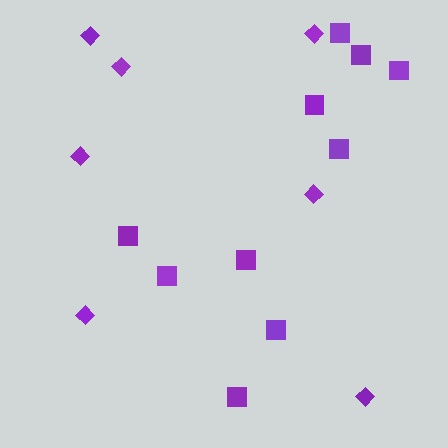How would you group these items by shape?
There are 2 groups: one group of diamonds (7) and one group of squares (10).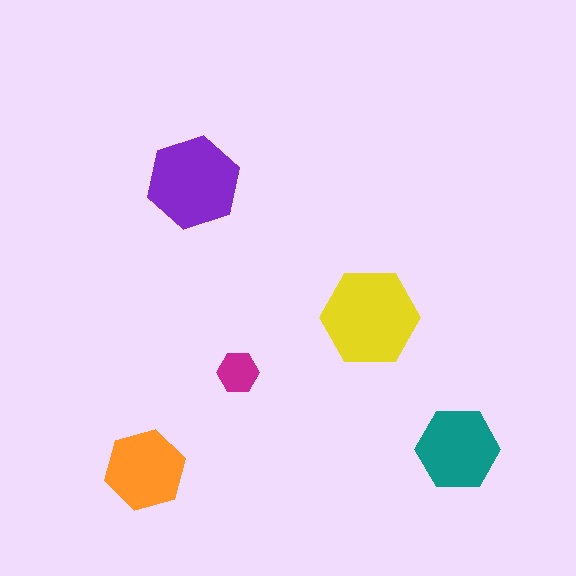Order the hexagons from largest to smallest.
the yellow one, the purple one, the teal one, the orange one, the magenta one.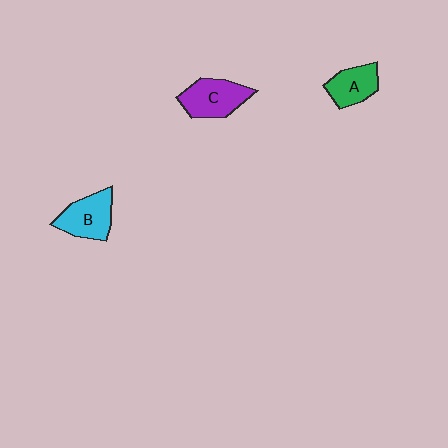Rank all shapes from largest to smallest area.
From largest to smallest: C (purple), B (cyan), A (green).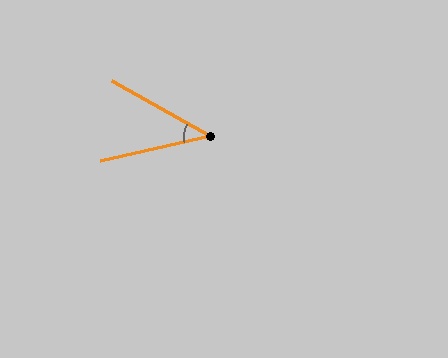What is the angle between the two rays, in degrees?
Approximately 42 degrees.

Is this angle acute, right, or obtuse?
It is acute.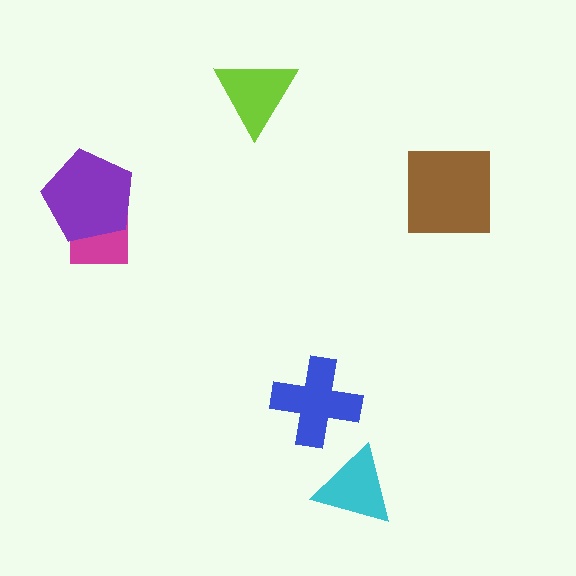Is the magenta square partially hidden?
Yes, it is partially covered by another shape.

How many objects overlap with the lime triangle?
0 objects overlap with the lime triangle.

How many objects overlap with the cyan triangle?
0 objects overlap with the cyan triangle.